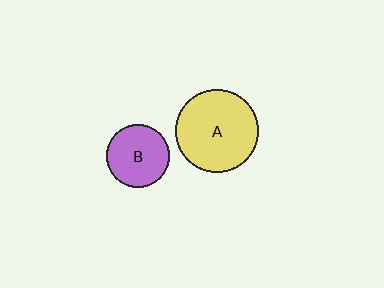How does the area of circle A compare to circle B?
Approximately 1.7 times.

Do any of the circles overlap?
No, none of the circles overlap.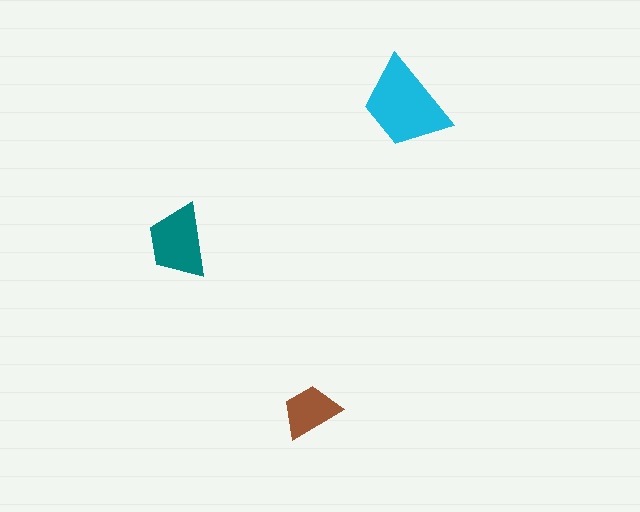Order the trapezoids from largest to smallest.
the cyan one, the teal one, the brown one.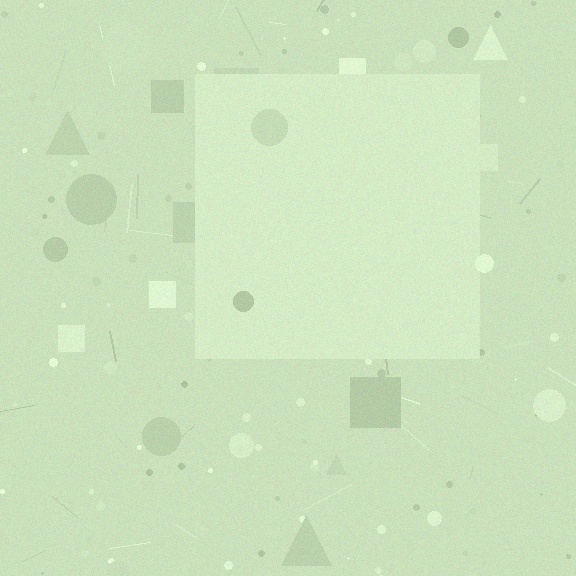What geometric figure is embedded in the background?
A square is embedded in the background.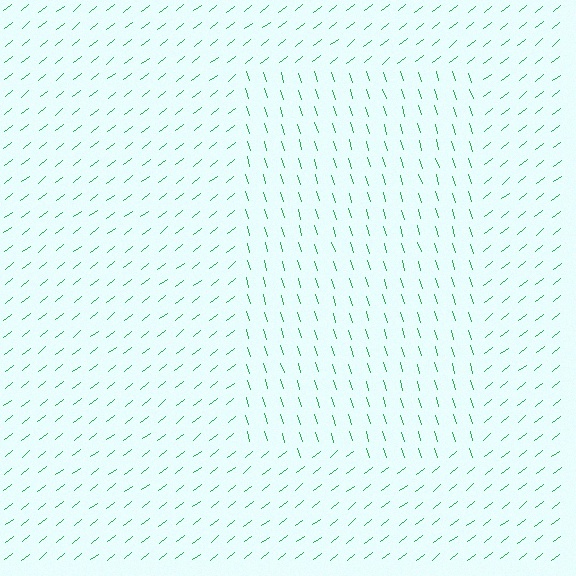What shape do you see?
I see a rectangle.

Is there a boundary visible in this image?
Yes, there is a texture boundary formed by a change in line orientation.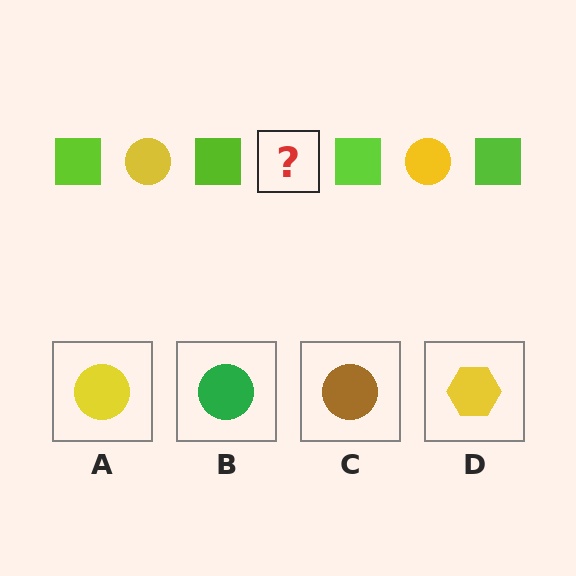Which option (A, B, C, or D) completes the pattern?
A.